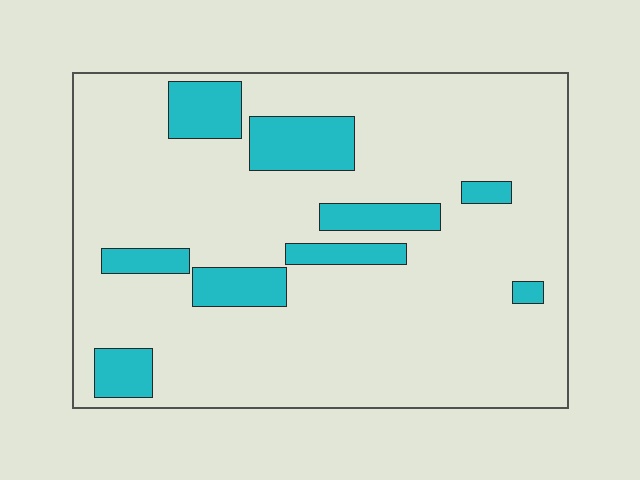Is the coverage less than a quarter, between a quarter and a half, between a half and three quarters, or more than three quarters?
Less than a quarter.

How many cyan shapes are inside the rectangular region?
9.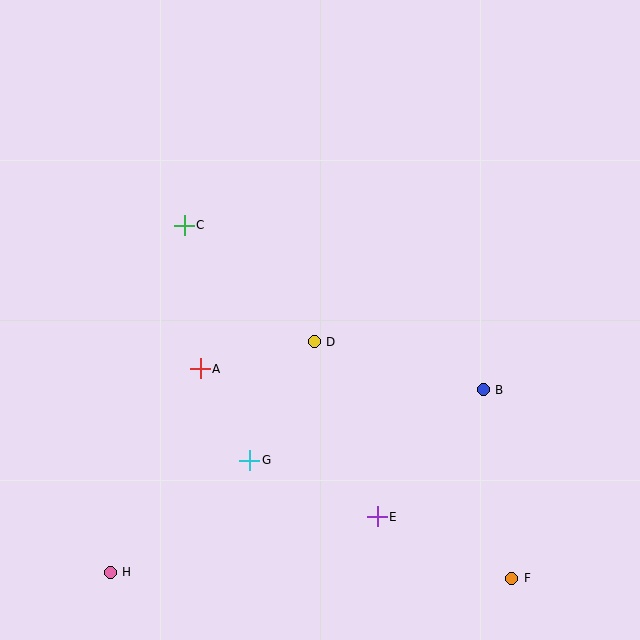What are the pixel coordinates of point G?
Point G is at (250, 460).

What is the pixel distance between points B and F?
The distance between B and F is 191 pixels.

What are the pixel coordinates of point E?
Point E is at (377, 517).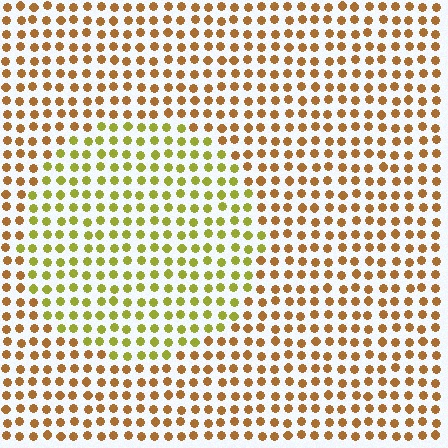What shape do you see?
I see a circle.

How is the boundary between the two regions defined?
The boundary is defined purely by a slight shift in hue (about 39 degrees). Spacing, size, and orientation are identical on both sides.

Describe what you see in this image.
The image is filled with small brown elements in a uniform arrangement. A circle-shaped region is visible where the elements are tinted to a slightly different hue, forming a subtle color boundary.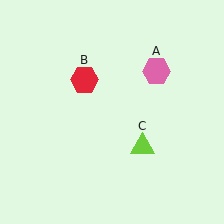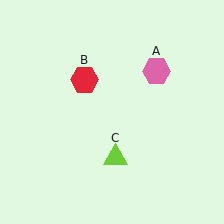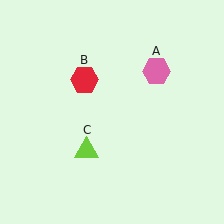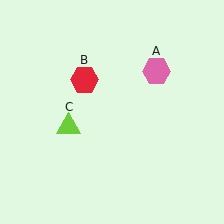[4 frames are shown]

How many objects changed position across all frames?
1 object changed position: lime triangle (object C).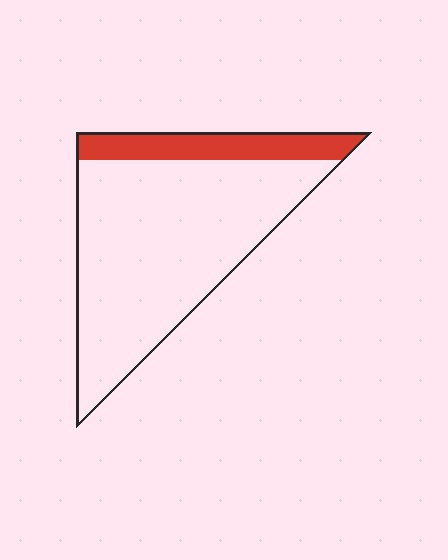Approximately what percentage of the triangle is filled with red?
Approximately 20%.